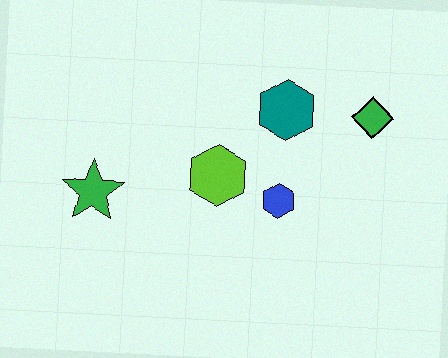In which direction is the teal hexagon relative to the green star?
The teal hexagon is to the right of the green star.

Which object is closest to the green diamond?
The teal hexagon is closest to the green diamond.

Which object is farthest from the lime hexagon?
The green diamond is farthest from the lime hexagon.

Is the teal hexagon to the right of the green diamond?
No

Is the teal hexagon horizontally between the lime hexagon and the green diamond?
Yes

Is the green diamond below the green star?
No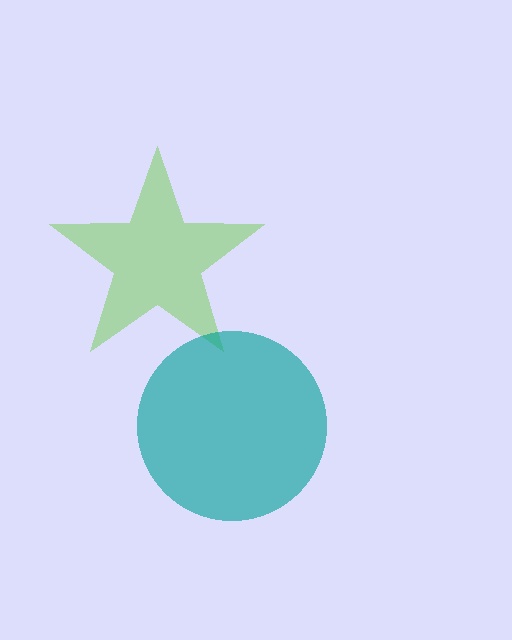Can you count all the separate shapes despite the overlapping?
Yes, there are 2 separate shapes.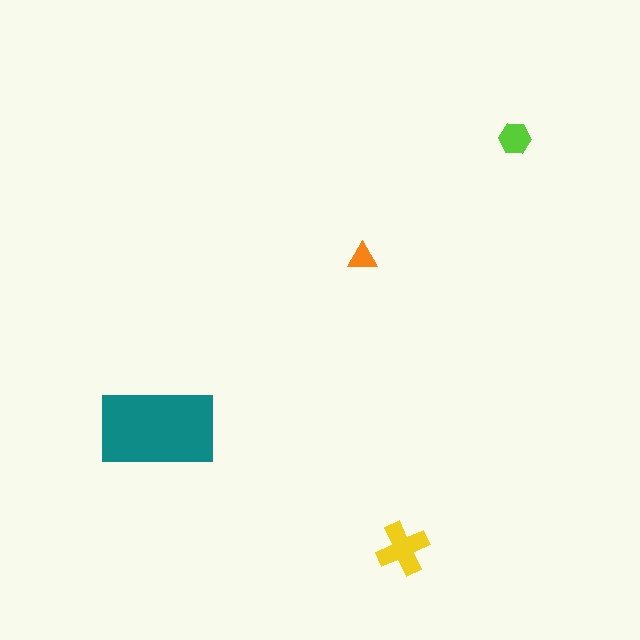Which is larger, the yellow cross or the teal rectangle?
The teal rectangle.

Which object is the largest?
The teal rectangle.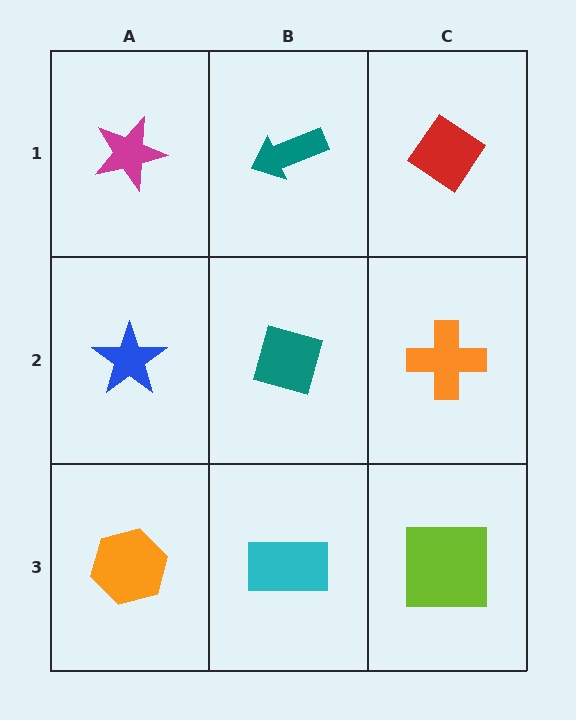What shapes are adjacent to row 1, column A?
A blue star (row 2, column A), a teal arrow (row 1, column B).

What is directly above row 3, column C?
An orange cross.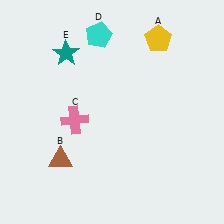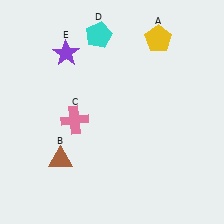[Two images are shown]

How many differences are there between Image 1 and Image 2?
There is 1 difference between the two images.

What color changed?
The star (E) changed from teal in Image 1 to purple in Image 2.